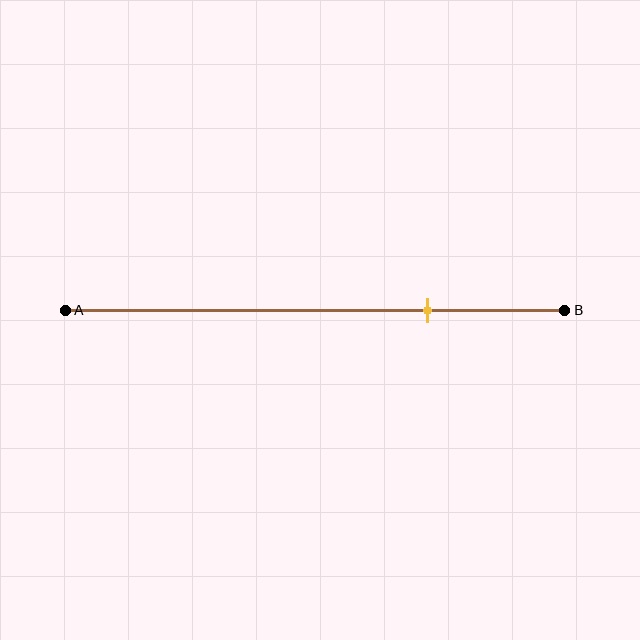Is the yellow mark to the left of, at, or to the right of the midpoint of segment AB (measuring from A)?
The yellow mark is to the right of the midpoint of segment AB.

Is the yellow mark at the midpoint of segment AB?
No, the mark is at about 75% from A, not at the 50% midpoint.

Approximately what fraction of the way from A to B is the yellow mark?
The yellow mark is approximately 75% of the way from A to B.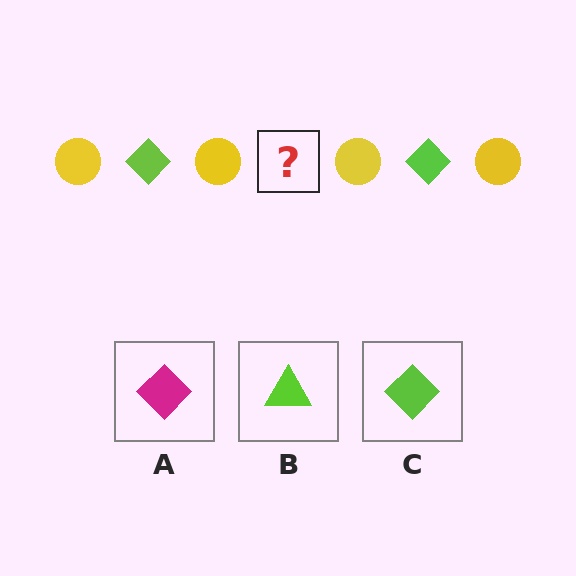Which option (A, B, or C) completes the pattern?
C.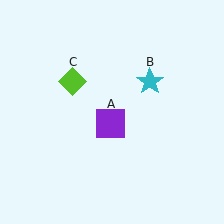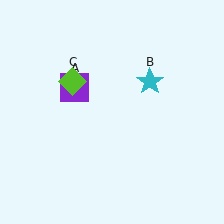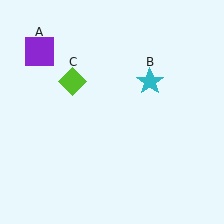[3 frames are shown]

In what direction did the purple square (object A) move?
The purple square (object A) moved up and to the left.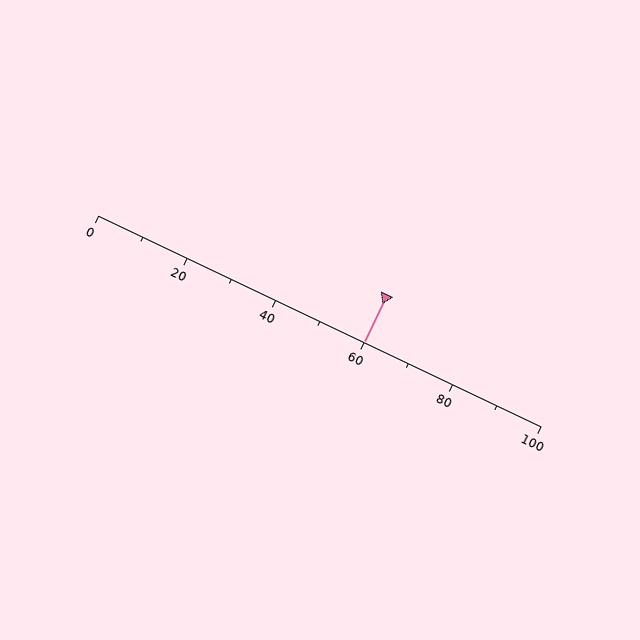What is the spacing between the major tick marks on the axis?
The major ticks are spaced 20 apart.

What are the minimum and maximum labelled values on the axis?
The axis runs from 0 to 100.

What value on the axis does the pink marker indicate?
The marker indicates approximately 60.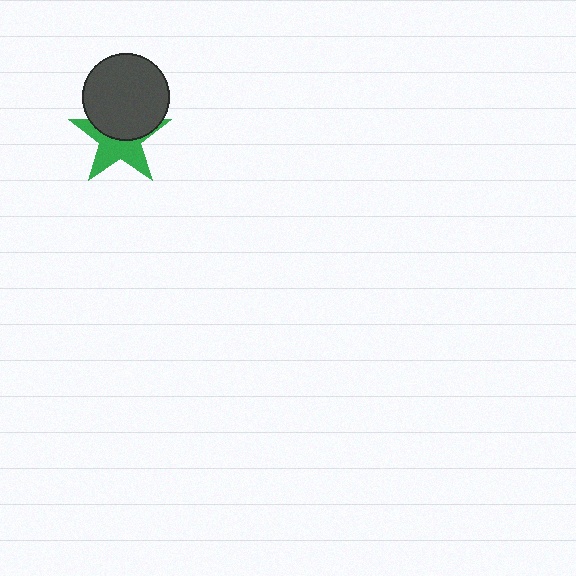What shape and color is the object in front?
The object in front is a dark gray circle.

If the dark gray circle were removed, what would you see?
You would see the complete green star.